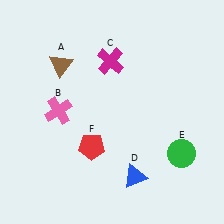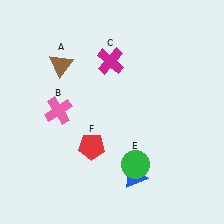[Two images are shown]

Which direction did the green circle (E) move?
The green circle (E) moved left.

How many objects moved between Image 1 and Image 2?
1 object moved between the two images.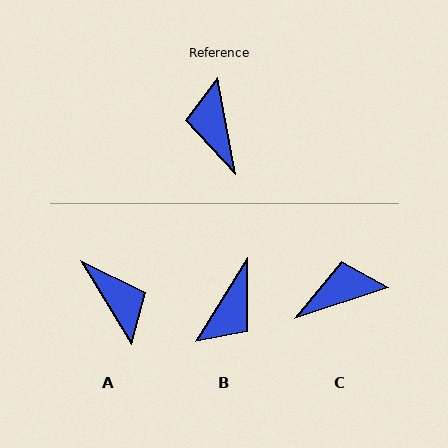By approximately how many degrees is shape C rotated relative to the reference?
Approximately 83 degrees clockwise.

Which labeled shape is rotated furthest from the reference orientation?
A, about 159 degrees away.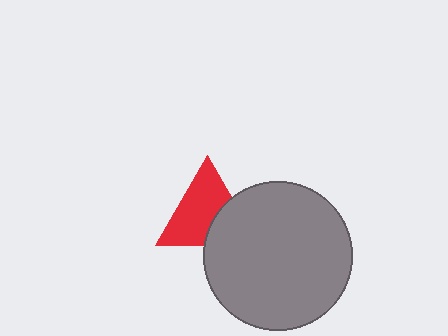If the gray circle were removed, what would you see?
You would see the complete red triangle.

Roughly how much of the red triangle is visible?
Most of it is visible (roughly 67%).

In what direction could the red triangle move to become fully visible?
The red triangle could move toward the upper-left. That would shift it out from behind the gray circle entirely.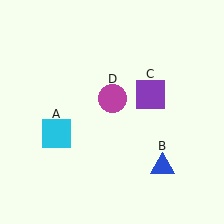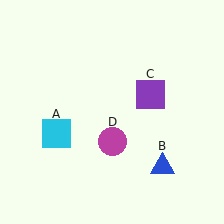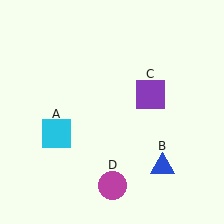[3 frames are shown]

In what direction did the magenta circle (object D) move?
The magenta circle (object D) moved down.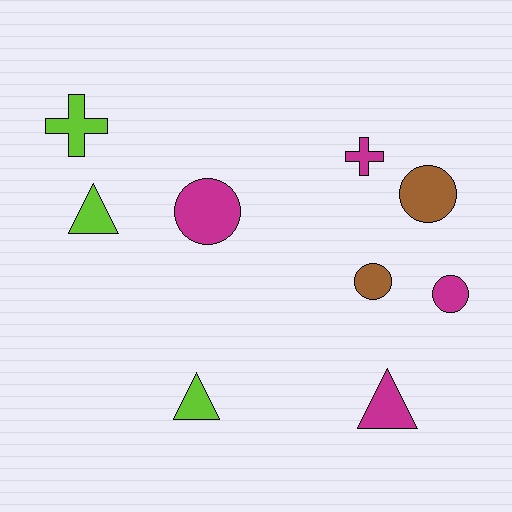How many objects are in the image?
There are 9 objects.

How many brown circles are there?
There are 2 brown circles.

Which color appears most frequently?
Magenta, with 4 objects.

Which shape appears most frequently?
Circle, with 4 objects.